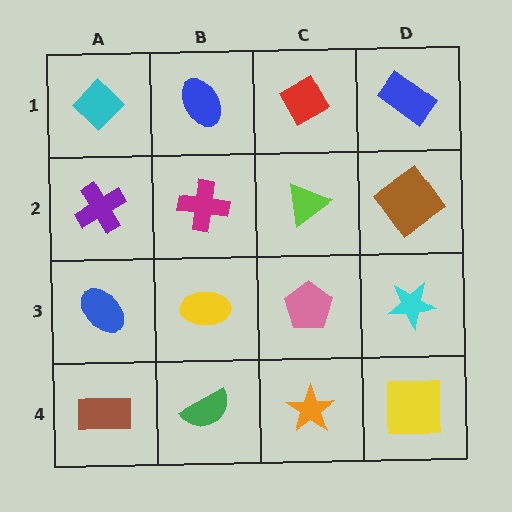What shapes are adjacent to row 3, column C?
A lime triangle (row 2, column C), an orange star (row 4, column C), a yellow ellipse (row 3, column B), a cyan star (row 3, column D).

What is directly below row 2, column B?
A yellow ellipse.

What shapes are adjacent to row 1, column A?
A purple cross (row 2, column A), a blue ellipse (row 1, column B).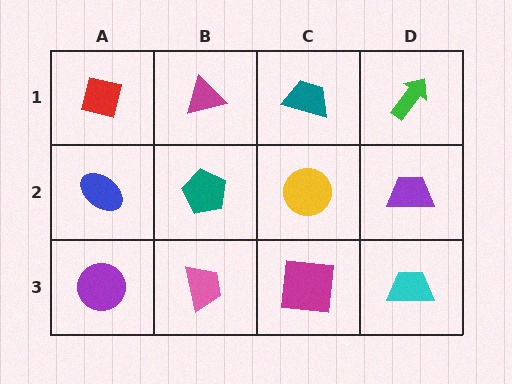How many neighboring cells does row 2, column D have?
3.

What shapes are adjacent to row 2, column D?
A green arrow (row 1, column D), a cyan trapezoid (row 3, column D), a yellow circle (row 2, column C).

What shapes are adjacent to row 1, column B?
A teal pentagon (row 2, column B), a red square (row 1, column A), a teal trapezoid (row 1, column C).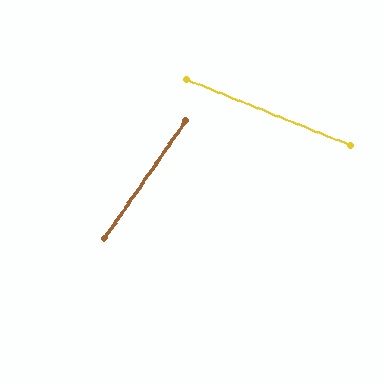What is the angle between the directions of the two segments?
Approximately 77 degrees.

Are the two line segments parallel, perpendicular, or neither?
Neither parallel nor perpendicular — they differ by about 77°.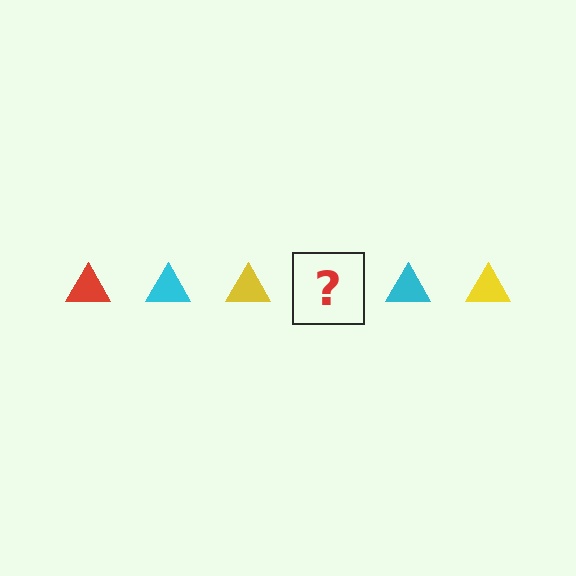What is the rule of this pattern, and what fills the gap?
The rule is that the pattern cycles through red, cyan, yellow triangles. The gap should be filled with a red triangle.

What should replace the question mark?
The question mark should be replaced with a red triangle.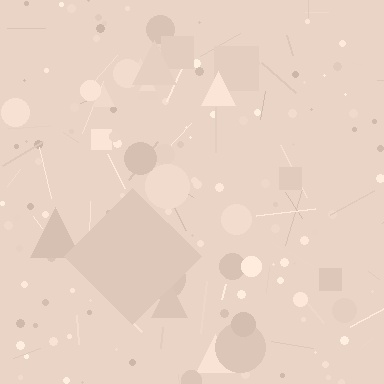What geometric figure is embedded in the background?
A diamond is embedded in the background.